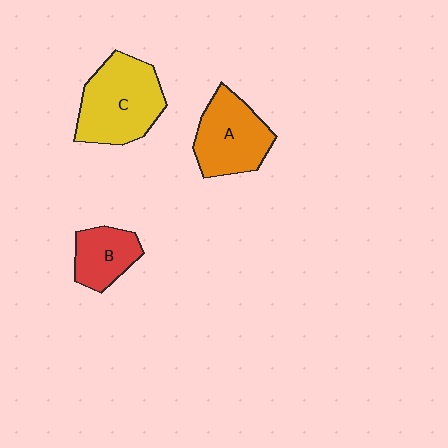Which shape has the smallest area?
Shape B (red).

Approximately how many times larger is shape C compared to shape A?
Approximately 1.2 times.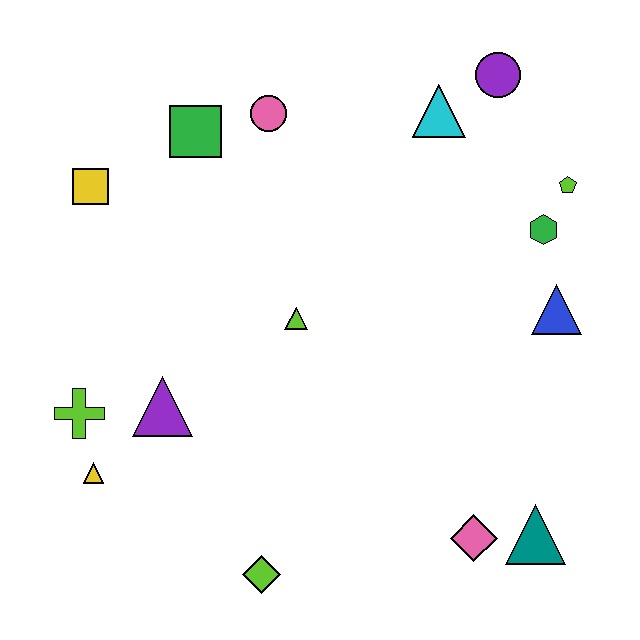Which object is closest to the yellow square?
The green square is closest to the yellow square.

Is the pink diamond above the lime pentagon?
No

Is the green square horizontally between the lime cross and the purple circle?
Yes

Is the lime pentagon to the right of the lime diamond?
Yes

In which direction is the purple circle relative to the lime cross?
The purple circle is to the right of the lime cross.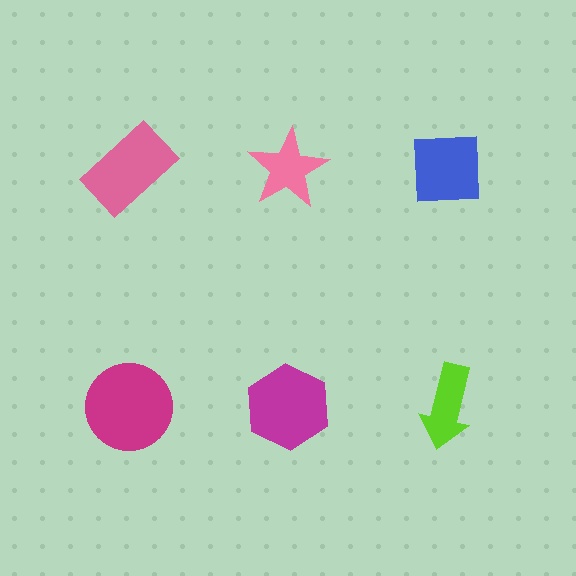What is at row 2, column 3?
A lime arrow.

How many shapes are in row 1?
3 shapes.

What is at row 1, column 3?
A blue square.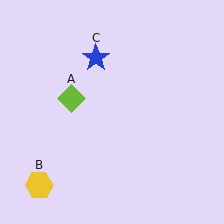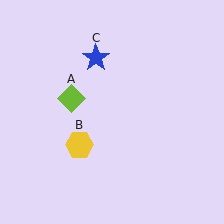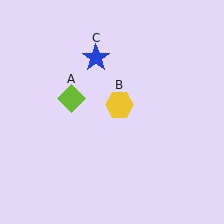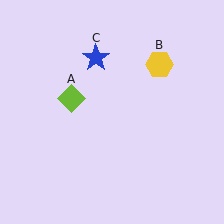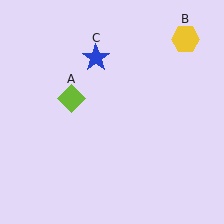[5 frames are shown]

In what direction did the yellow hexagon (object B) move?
The yellow hexagon (object B) moved up and to the right.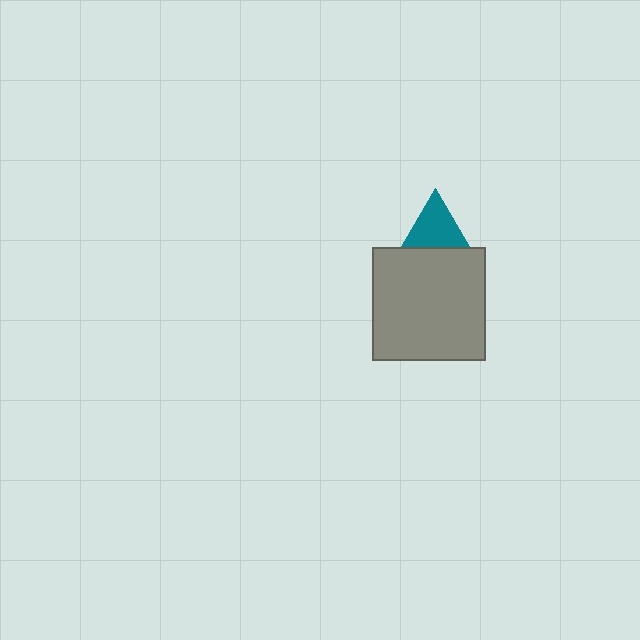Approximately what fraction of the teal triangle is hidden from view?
Roughly 41% of the teal triangle is hidden behind the gray square.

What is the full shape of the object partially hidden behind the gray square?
The partially hidden object is a teal triangle.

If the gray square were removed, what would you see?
You would see the complete teal triangle.